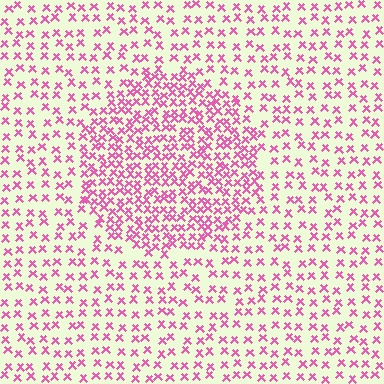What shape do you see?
I see a circle.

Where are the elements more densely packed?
The elements are more densely packed inside the circle boundary.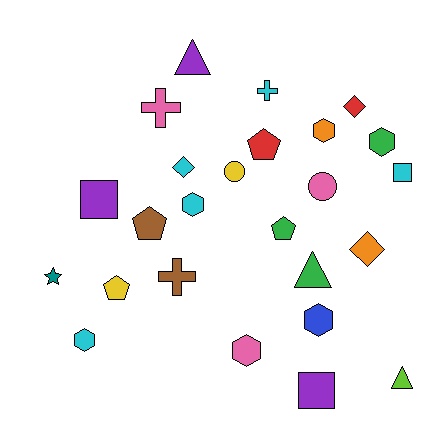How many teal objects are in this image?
There is 1 teal object.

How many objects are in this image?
There are 25 objects.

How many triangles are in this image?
There are 3 triangles.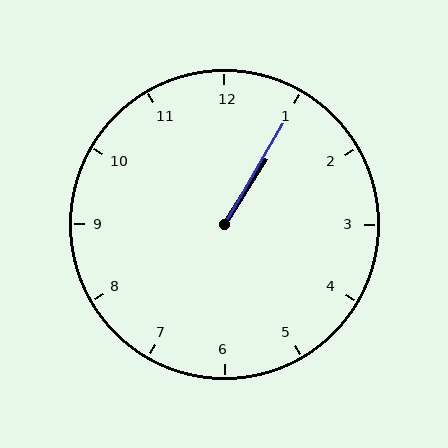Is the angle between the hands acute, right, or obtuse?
It is acute.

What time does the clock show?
1:05.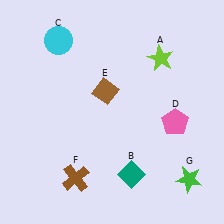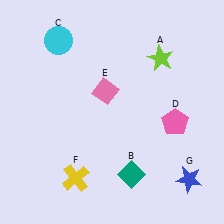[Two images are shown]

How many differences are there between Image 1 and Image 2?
There are 3 differences between the two images.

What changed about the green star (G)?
In Image 1, G is green. In Image 2, it changed to blue.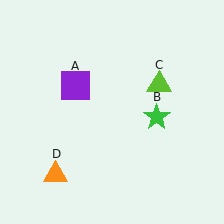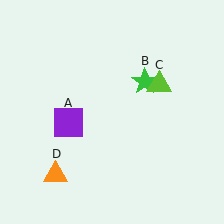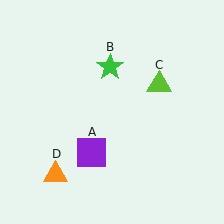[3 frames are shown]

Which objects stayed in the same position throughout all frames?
Lime triangle (object C) and orange triangle (object D) remained stationary.